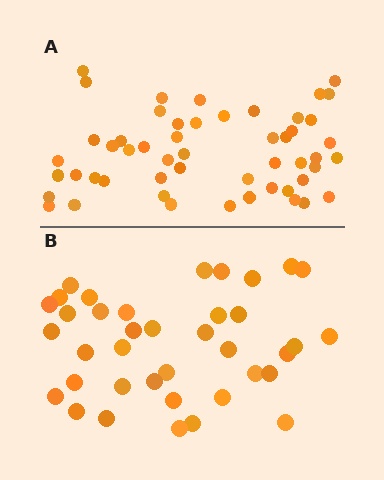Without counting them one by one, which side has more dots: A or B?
Region A (the top region) has more dots.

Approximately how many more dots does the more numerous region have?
Region A has approximately 15 more dots than region B.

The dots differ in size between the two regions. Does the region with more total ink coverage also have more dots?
No. Region B has more total ink coverage because its dots are larger, but region A actually contains more individual dots. Total area can be misleading — the number of items is what matters here.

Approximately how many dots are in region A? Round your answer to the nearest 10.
About 50 dots. (The exact count is 52, which rounds to 50.)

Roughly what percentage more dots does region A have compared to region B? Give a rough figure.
About 35% more.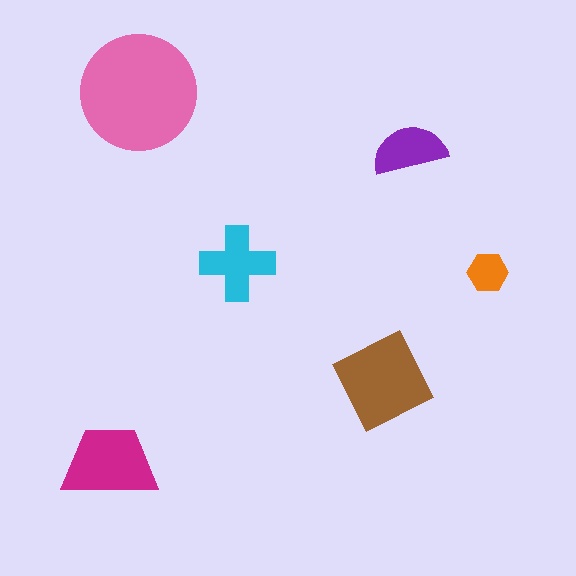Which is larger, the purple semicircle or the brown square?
The brown square.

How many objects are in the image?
There are 6 objects in the image.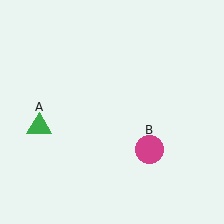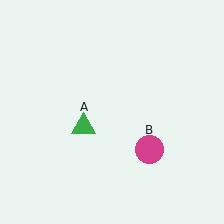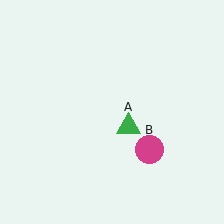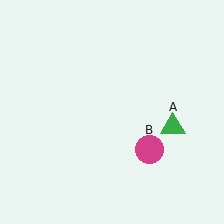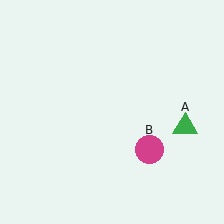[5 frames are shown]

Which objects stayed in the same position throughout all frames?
Magenta circle (object B) remained stationary.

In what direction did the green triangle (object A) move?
The green triangle (object A) moved right.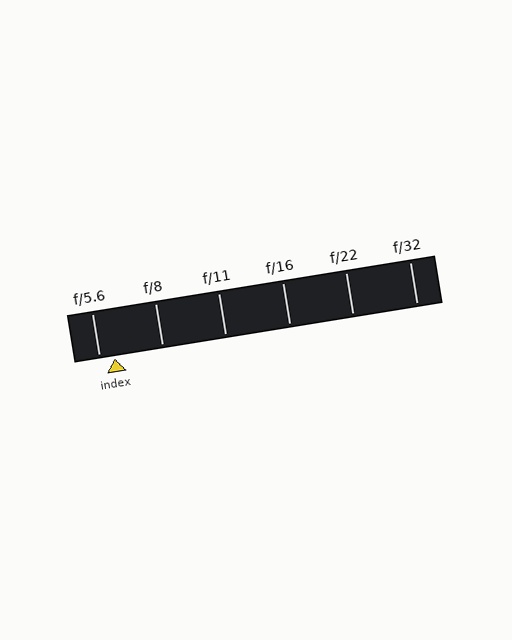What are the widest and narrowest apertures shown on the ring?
The widest aperture shown is f/5.6 and the narrowest is f/32.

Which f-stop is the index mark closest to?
The index mark is closest to f/5.6.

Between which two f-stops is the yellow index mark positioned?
The index mark is between f/5.6 and f/8.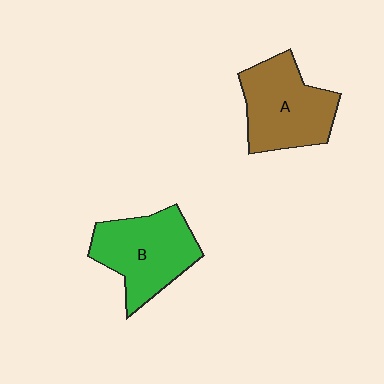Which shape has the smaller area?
Shape A (brown).